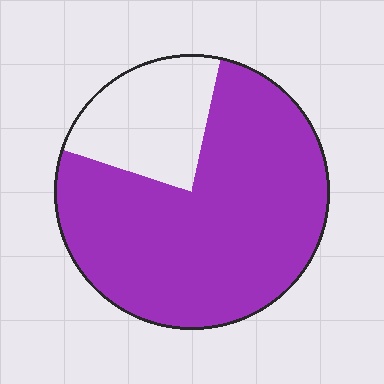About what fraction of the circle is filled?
About three quarters (3/4).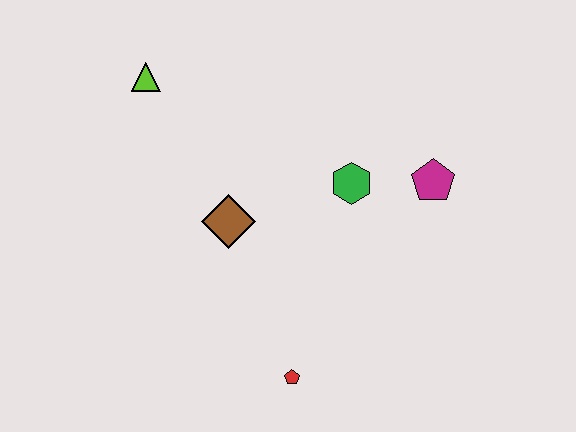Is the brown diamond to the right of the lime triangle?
Yes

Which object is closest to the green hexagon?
The magenta pentagon is closest to the green hexagon.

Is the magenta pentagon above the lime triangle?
No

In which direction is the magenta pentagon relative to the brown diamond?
The magenta pentagon is to the right of the brown diamond.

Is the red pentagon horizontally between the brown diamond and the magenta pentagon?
Yes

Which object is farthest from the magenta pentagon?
The lime triangle is farthest from the magenta pentagon.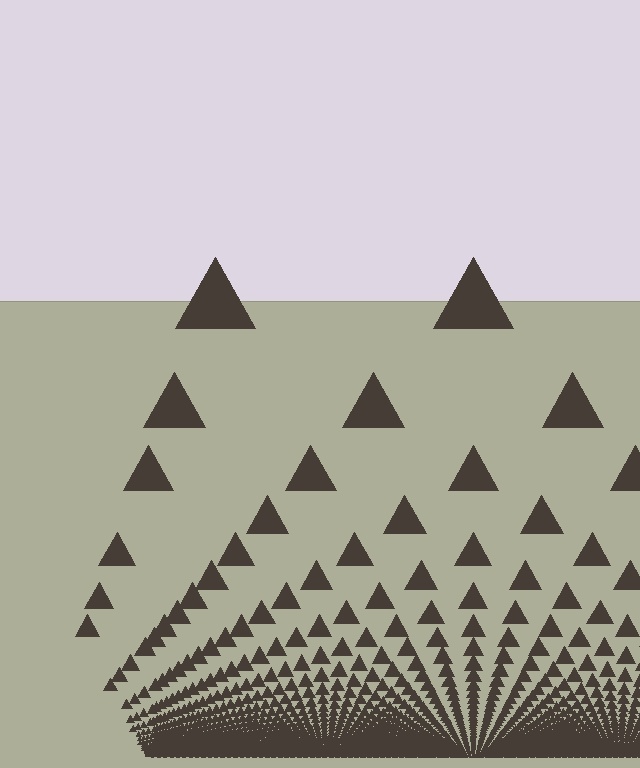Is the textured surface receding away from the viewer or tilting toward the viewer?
The surface appears to tilt toward the viewer. Texture elements get larger and sparser toward the top.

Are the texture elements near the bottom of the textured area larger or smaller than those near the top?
Smaller. The gradient is inverted — elements near the bottom are smaller and denser.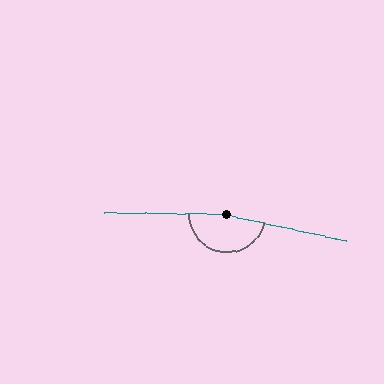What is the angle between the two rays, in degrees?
Approximately 168 degrees.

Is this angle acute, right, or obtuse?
It is obtuse.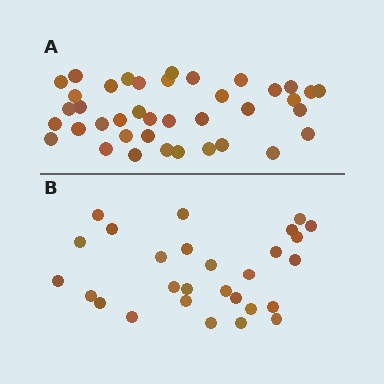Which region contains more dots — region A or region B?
Region A (the top region) has more dots.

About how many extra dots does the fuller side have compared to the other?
Region A has roughly 12 or so more dots than region B.